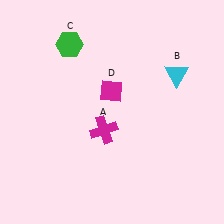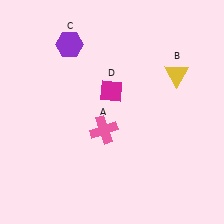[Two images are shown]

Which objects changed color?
A changed from magenta to pink. B changed from cyan to yellow. C changed from green to purple.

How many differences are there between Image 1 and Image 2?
There are 3 differences between the two images.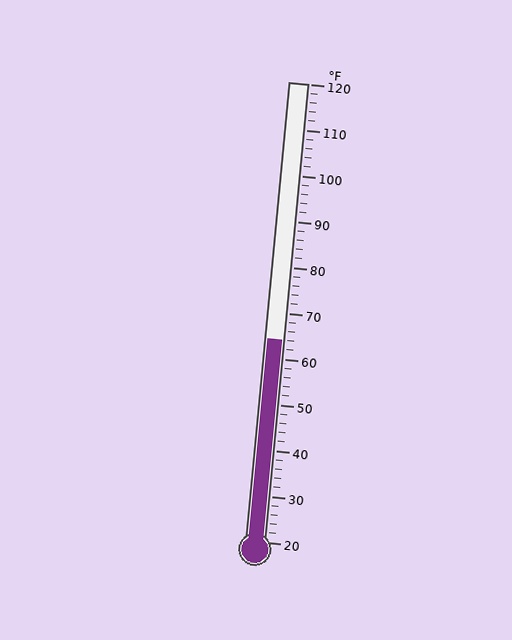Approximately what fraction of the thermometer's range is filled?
The thermometer is filled to approximately 45% of its range.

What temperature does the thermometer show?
The thermometer shows approximately 64°F.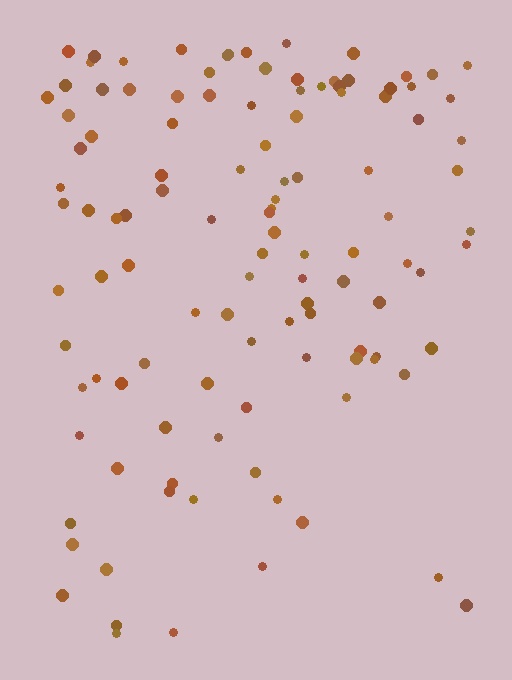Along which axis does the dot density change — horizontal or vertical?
Vertical.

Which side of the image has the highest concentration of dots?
The top.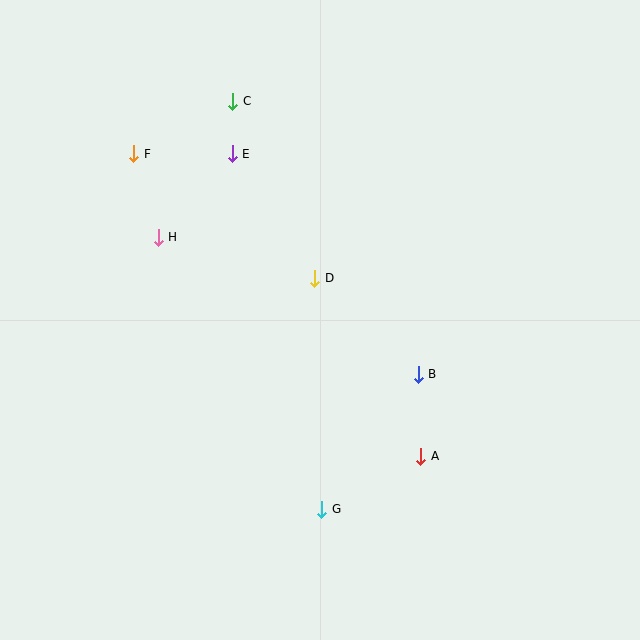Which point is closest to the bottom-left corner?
Point G is closest to the bottom-left corner.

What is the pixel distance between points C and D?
The distance between C and D is 195 pixels.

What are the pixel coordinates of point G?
Point G is at (322, 509).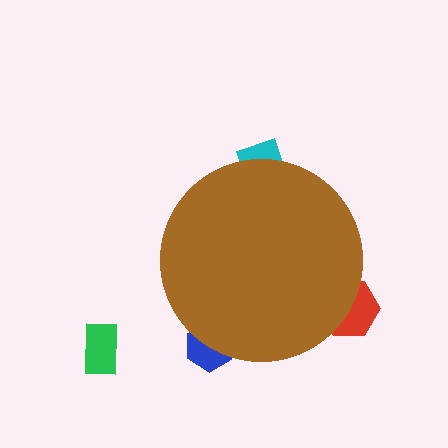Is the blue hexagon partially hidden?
Yes, the blue hexagon is partially hidden behind the brown circle.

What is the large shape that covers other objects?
A brown circle.